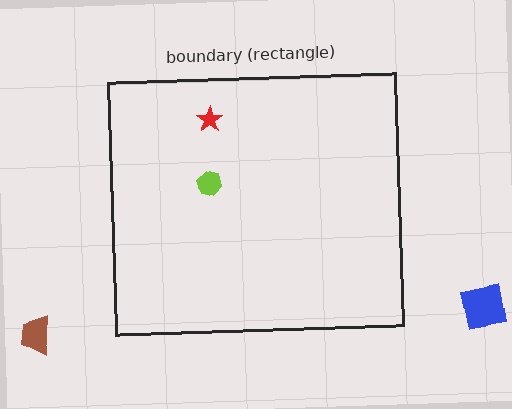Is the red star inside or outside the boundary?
Inside.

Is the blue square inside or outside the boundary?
Outside.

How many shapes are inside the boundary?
2 inside, 2 outside.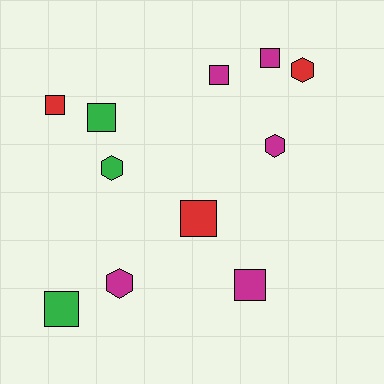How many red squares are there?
There are 2 red squares.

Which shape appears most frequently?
Square, with 7 objects.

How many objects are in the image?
There are 11 objects.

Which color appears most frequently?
Magenta, with 5 objects.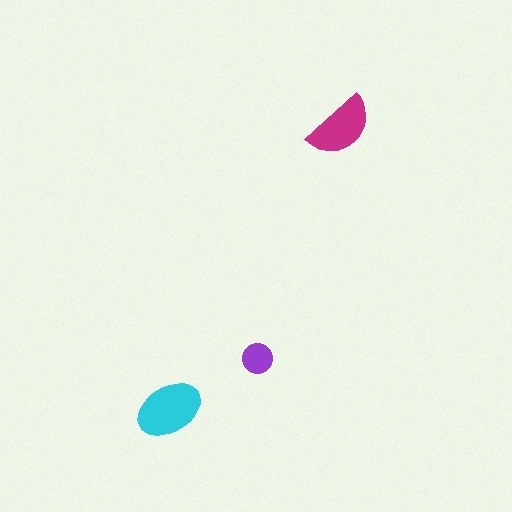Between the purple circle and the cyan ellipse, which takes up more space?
The cyan ellipse.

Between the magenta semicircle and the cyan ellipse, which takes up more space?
The cyan ellipse.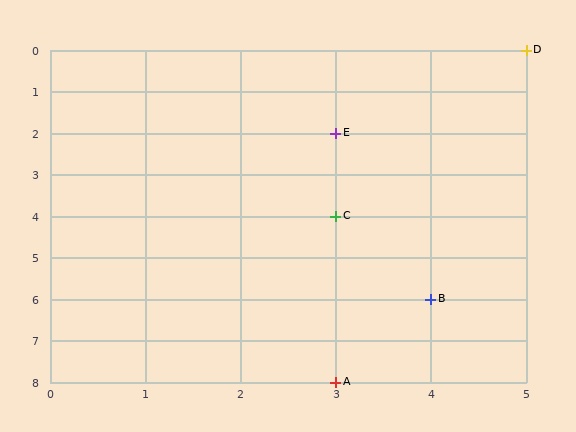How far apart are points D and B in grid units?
Points D and B are 1 column and 6 rows apart (about 6.1 grid units diagonally).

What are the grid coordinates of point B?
Point B is at grid coordinates (4, 6).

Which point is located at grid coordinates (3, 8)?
Point A is at (3, 8).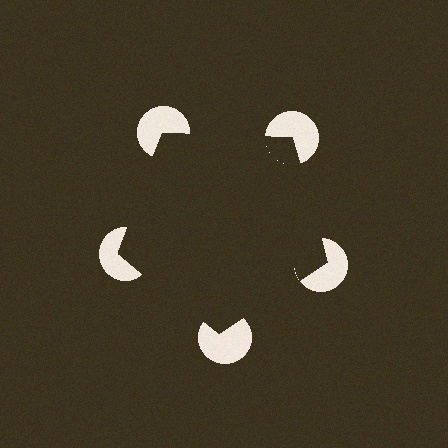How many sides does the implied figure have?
5 sides.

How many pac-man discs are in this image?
There are 5 — one at each vertex of the illusory pentagon.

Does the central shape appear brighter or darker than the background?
It typically appears slightly darker than the background, even though no actual brightness change is drawn.